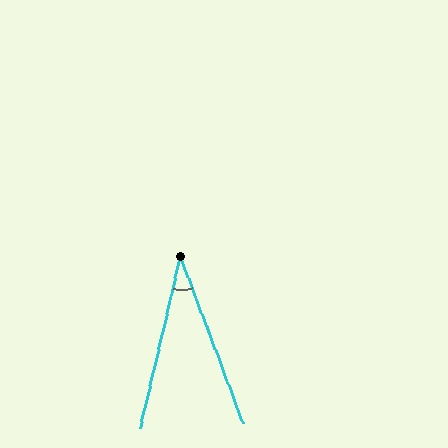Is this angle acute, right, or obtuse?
It is acute.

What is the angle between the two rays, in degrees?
Approximately 34 degrees.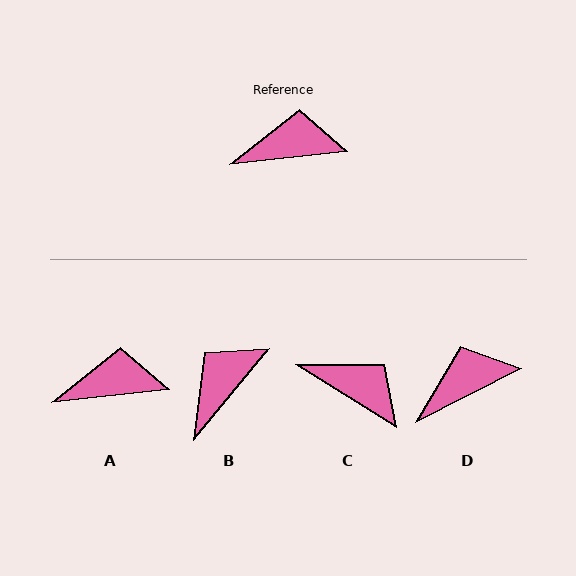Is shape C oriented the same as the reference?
No, it is off by about 38 degrees.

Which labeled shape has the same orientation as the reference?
A.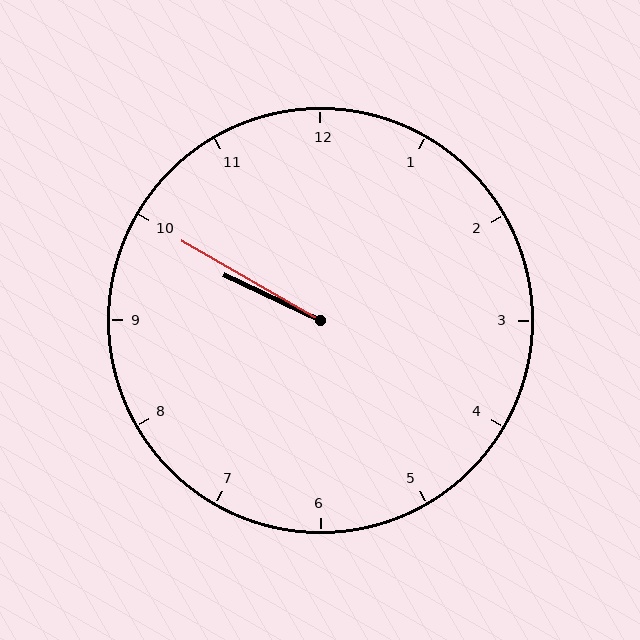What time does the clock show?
9:50.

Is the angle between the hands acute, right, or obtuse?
It is acute.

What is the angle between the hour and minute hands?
Approximately 5 degrees.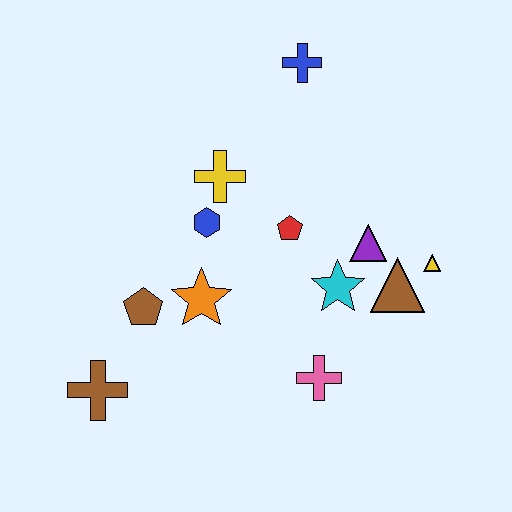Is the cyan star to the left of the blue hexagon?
No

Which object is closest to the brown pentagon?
The orange star is closest to the brown pentagon.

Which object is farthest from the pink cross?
The blue cross is farthest from the pink cross.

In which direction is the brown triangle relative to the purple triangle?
The brown triangle is below the purple triangle.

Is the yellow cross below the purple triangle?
No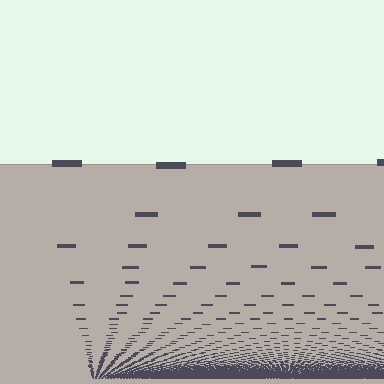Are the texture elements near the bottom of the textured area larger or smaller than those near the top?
Smaller. The gradient is inverted — elements near the bottom are smaller and denser.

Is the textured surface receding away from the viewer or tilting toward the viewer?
The surface appears to tilt toward the viewer. Texture elements get larger and sparser toward the top.